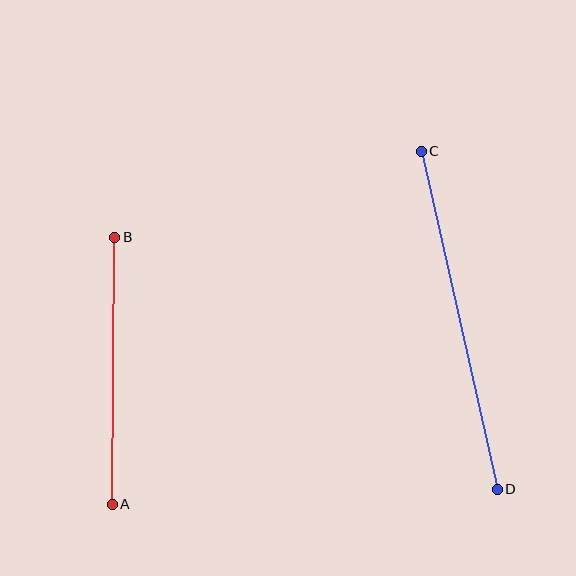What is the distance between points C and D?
The distance is approximately 346 pixels.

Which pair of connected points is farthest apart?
Points C and D are farthest apart.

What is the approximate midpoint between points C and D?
The midpoint is at approximately (459, 320) pixels.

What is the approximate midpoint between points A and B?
The midpoint is at approximately (113, 371) pixels.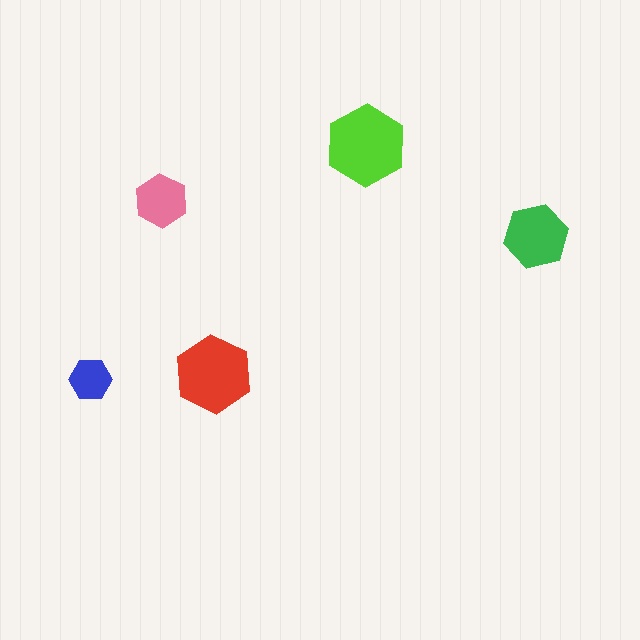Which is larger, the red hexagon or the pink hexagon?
The red one.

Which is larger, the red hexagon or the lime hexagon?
The lime one.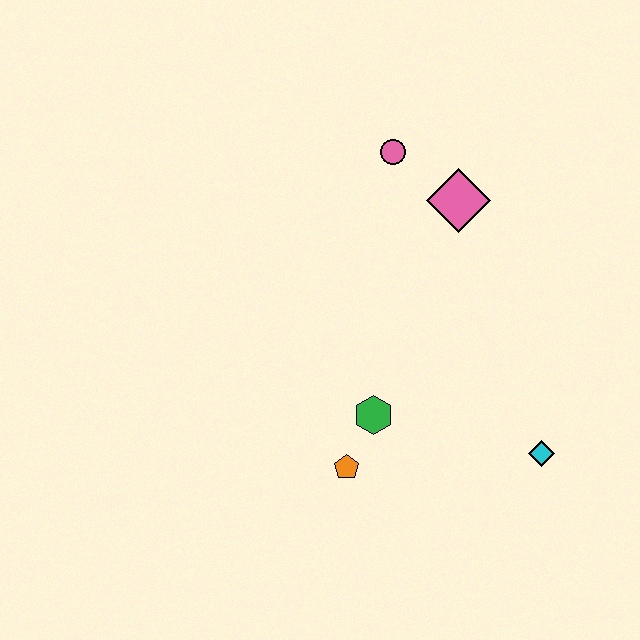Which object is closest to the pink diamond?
The pink circle is closest to the pink diamond.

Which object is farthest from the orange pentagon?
The pink circle is farthest from the orange pentagon.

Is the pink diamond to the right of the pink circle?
Yes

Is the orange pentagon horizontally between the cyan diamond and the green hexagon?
No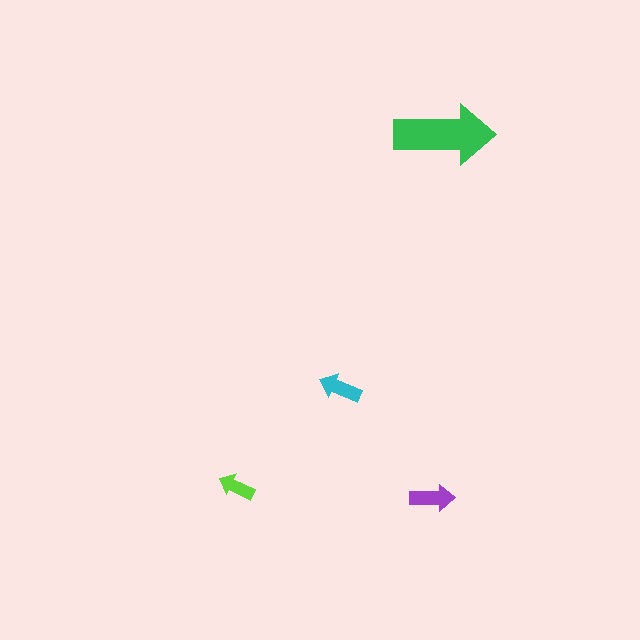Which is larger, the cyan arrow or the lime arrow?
The cyan one.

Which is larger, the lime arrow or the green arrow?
The green one.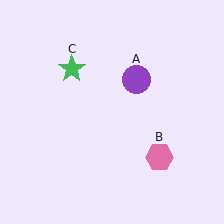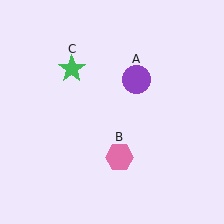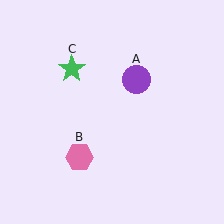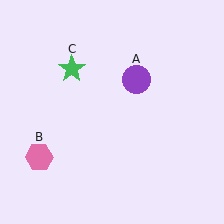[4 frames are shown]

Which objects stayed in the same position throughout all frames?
Purple circle (object A) and green star (object C) remained stationary.